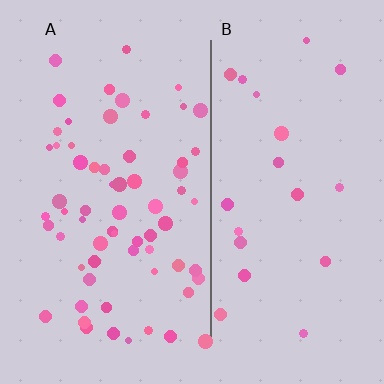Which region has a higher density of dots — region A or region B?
A (the left).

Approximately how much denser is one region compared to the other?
Approximately 3.0× — region A over region B.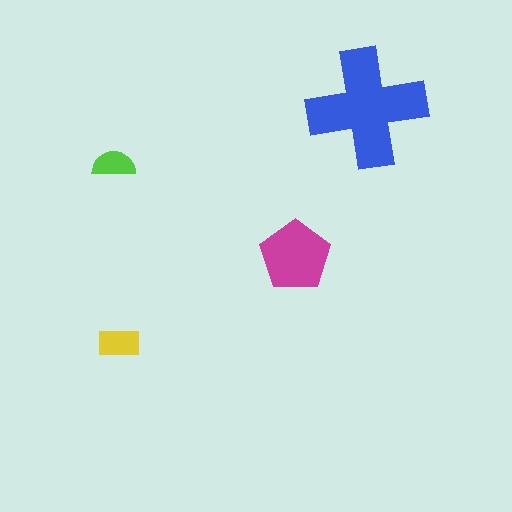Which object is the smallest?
The lime semicircle.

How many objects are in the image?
There are 4 objects in the image.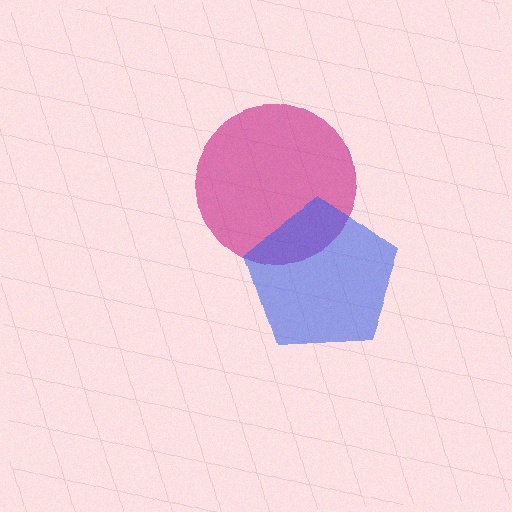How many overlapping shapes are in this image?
There are 2 overlapping shapes in the image.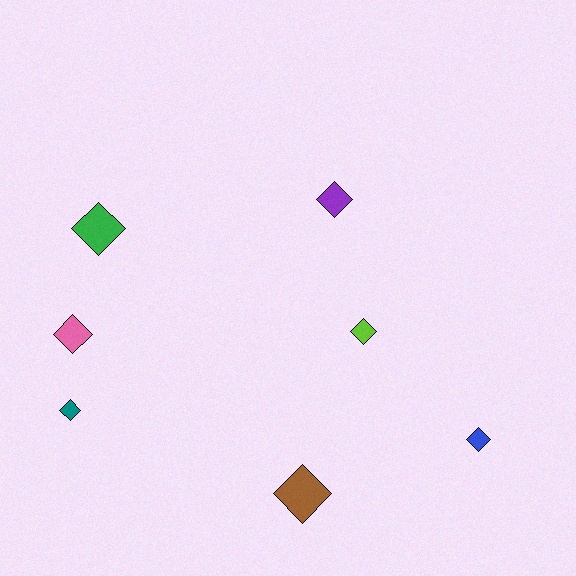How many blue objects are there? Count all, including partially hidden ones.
There is 1 blue object.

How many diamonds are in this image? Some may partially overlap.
There are 7 diamonds.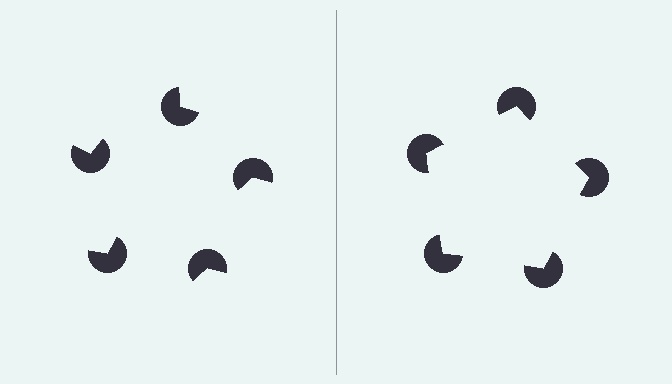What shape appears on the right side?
An illusory pentagon.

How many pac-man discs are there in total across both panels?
10 — 5 on each side.